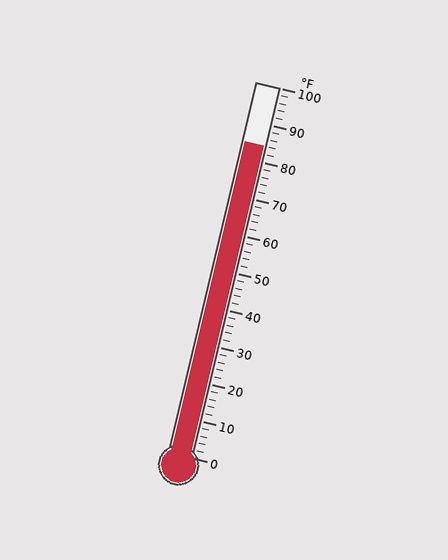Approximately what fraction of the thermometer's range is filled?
The thermometer is filled to approximately 85% of its range.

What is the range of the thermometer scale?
The thermometer scale ranges from 0°F to 100°F.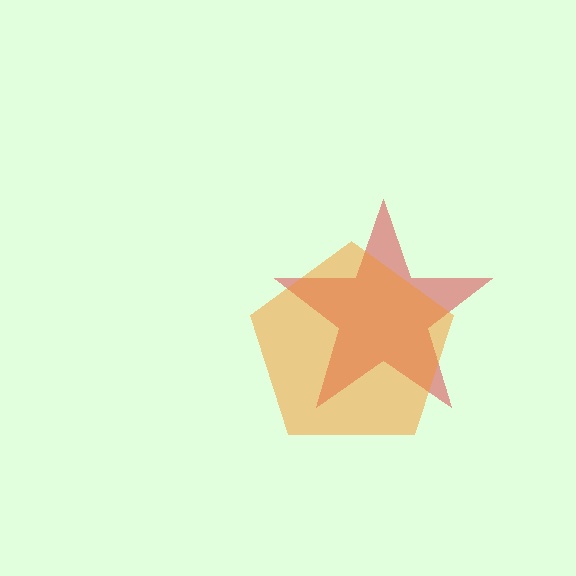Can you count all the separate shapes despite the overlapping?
Yes, there are 2 separate shapes.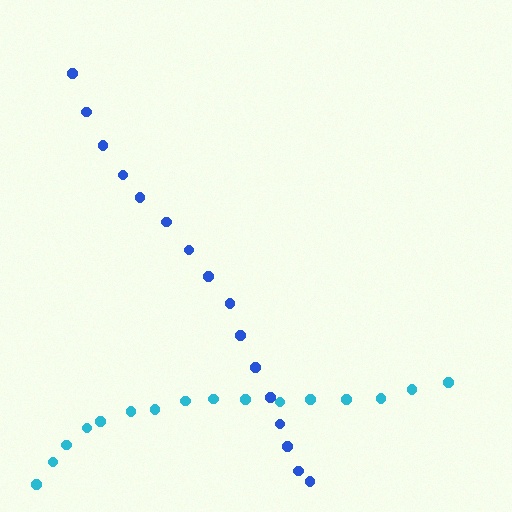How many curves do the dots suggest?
There are 2 distinct paths.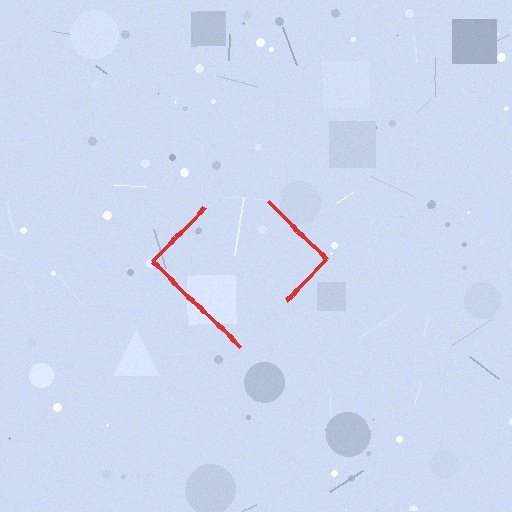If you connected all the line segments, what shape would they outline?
They would outline a diamond.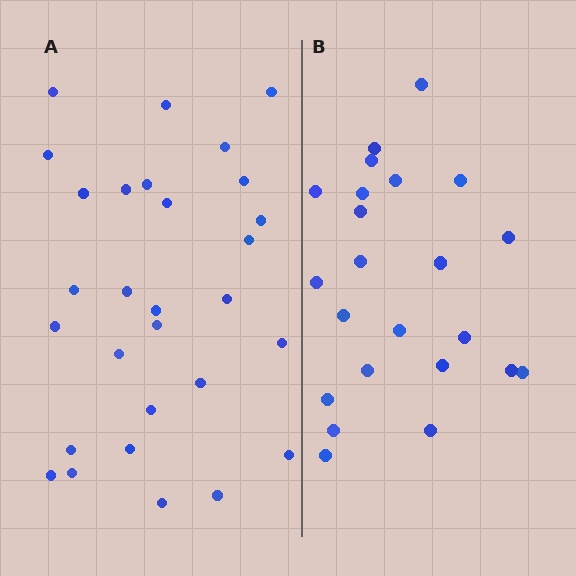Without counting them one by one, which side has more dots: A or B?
Region A (the left region) has more dots.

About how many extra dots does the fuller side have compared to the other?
Region A has about 6 more dots than region B.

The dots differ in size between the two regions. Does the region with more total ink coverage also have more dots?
No. Region B has more total ink coverage because its dots are larger, but region A actually contains more individual dots. Total area can be misleading — the number of items is what matters here.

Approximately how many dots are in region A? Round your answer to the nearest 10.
About 30 dots. (The exact count is 29, which rounds to 30.)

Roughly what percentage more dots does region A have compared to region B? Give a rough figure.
About 25% more.